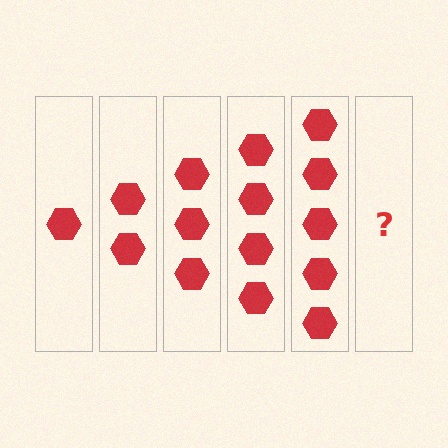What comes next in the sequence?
The next element should be 6 hexagons.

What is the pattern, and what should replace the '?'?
The pattern is that each step adds one more hexagon. The '?' should be 6 hexagons.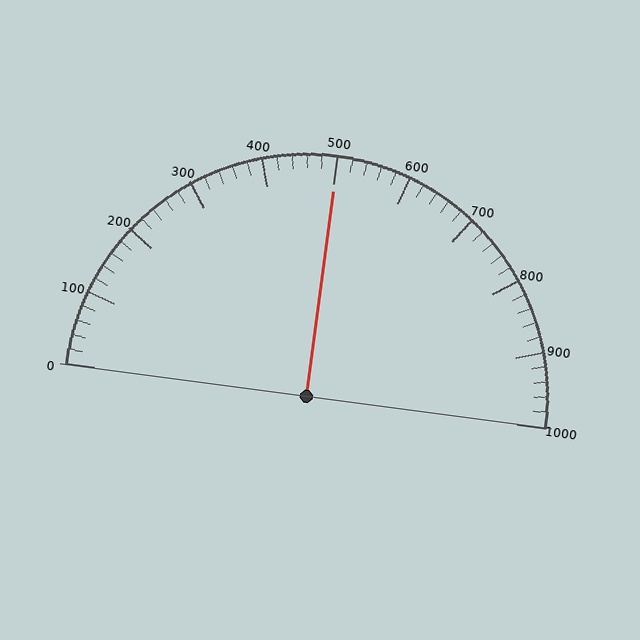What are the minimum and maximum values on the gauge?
The gauge ranges from 0 to 1000.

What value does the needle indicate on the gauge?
The needle indicates approximately 500.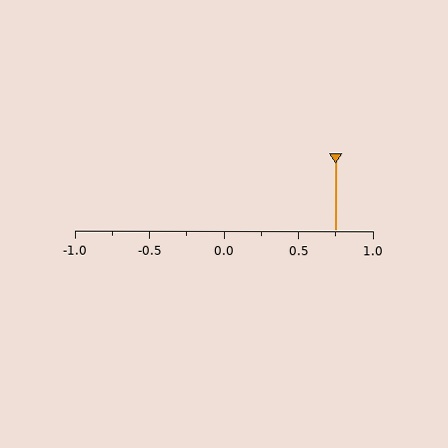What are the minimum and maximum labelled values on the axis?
The axis runs from -1.0 to 1.0.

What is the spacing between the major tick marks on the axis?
The major ticks are spaced 0.5 apart.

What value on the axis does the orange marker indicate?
The marker indicates approximately 0.75.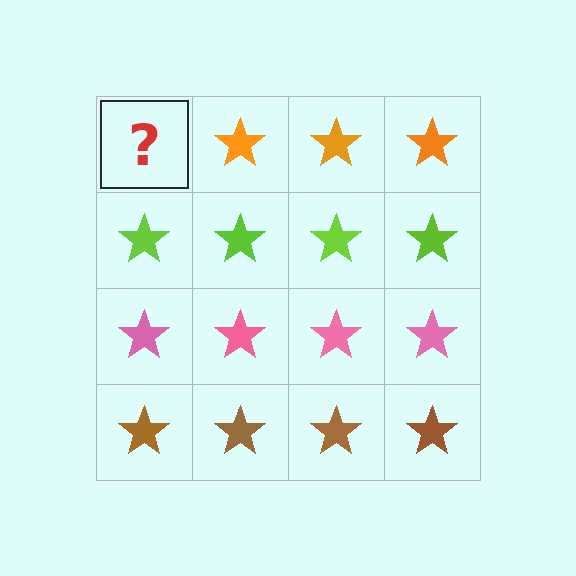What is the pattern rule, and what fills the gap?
The rule is that each row has a consistent color. The gap should be filled with an orange star.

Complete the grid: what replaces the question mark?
The question mark should be replaced with an orange star.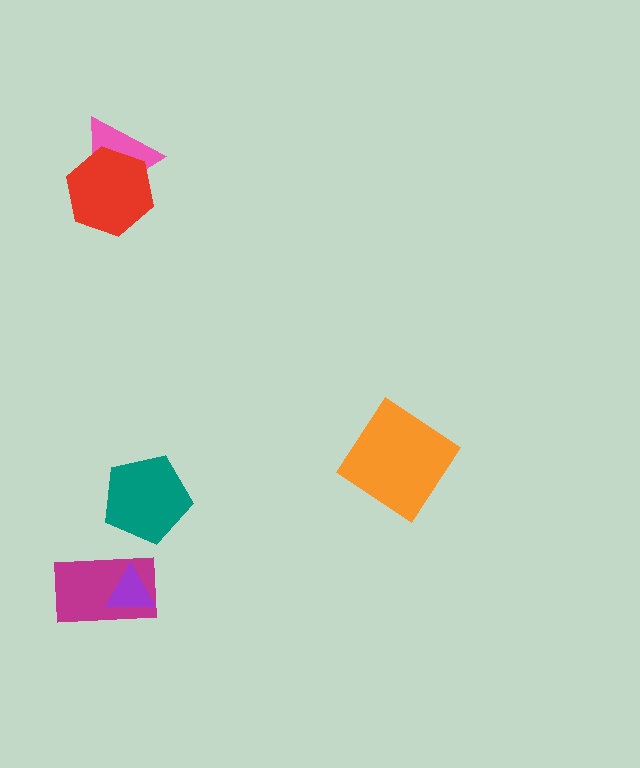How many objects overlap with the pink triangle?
1 object overlaps with the pink triangle.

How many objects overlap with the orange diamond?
0 objects overlap with the orange diamond.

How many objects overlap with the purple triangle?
1 object overlaps with the purple triangle.